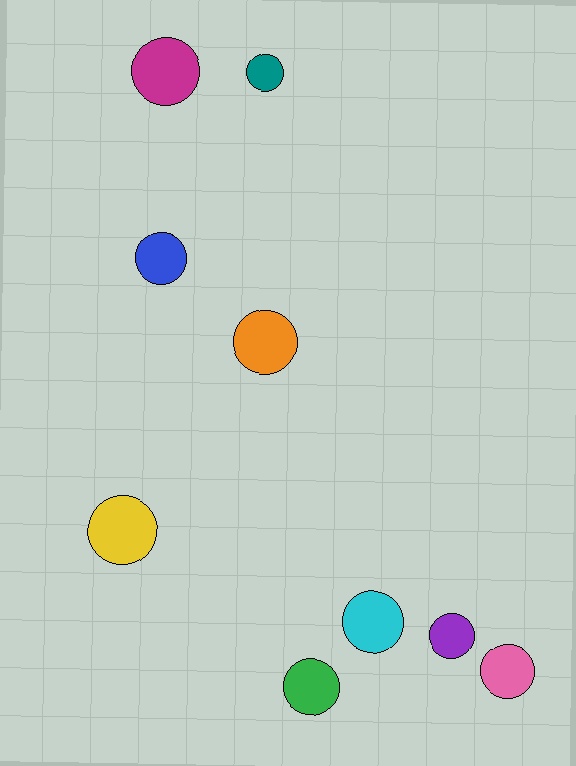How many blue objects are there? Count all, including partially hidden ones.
There is 1 blue object.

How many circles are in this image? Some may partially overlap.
There are 9 circles.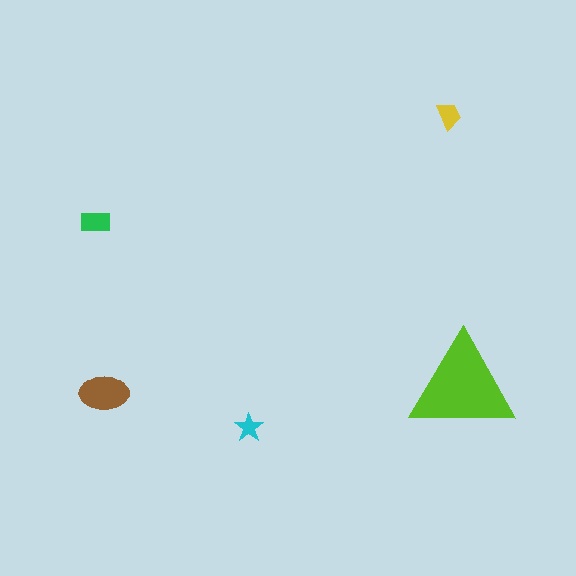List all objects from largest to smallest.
The lime triangle, the brown ellipse, the green rectangle, the yellow trapezoid, the cyan star.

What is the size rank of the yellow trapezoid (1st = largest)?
4th.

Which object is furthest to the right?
The lime triangle is rightmost.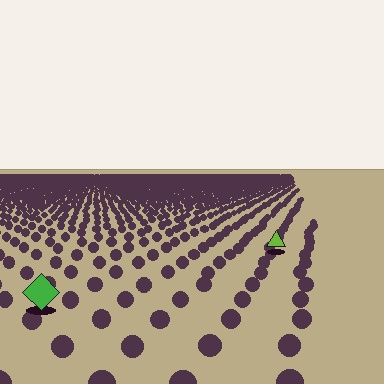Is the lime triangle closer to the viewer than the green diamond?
No. The green diamond is closer — you can tell from the texture gradient: the ground texture is coarser near it.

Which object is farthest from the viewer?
The lime triangle is farthest from the viewer. It appears smaller and the ground texture around it is denser.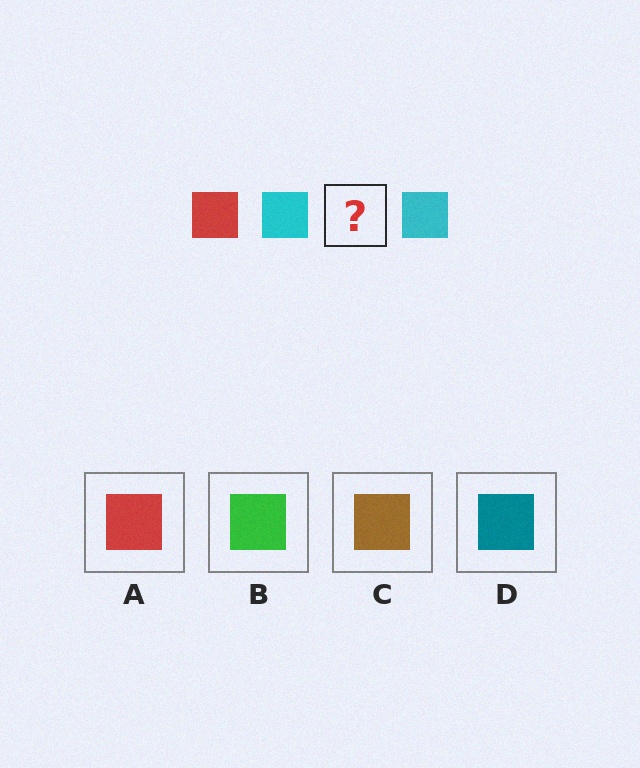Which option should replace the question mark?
Option A.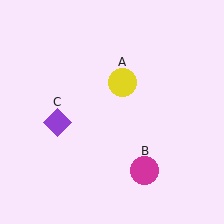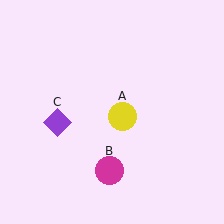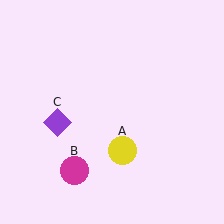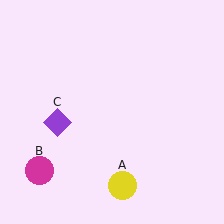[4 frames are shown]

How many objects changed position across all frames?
2 objects changed position: yellow circle (object A), magenta circle (object B).